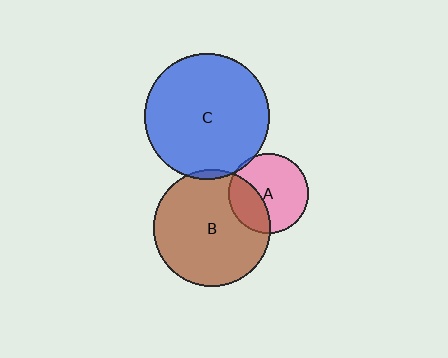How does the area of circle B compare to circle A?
Approximately 2.2 times.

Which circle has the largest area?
Circle C (blue).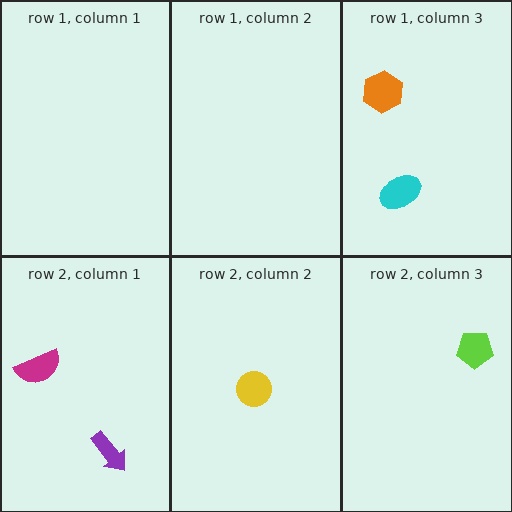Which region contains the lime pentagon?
The row 2, column 3 region.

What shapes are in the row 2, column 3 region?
The lime pentagon.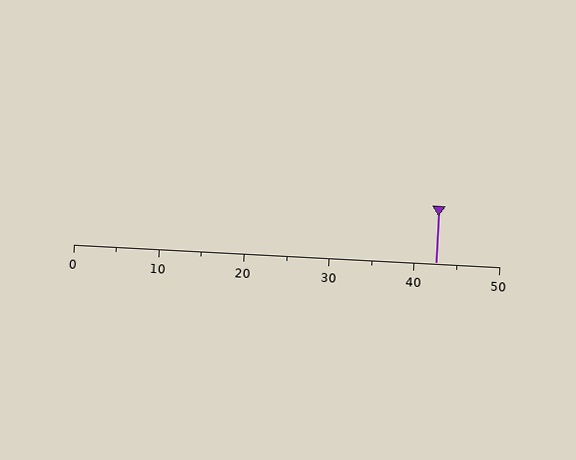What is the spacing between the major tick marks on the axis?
The major ticks are spaced 10 apart.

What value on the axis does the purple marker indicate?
The marker indicates approximately 42.5.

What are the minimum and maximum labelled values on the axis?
The axis runs from 0 to 50.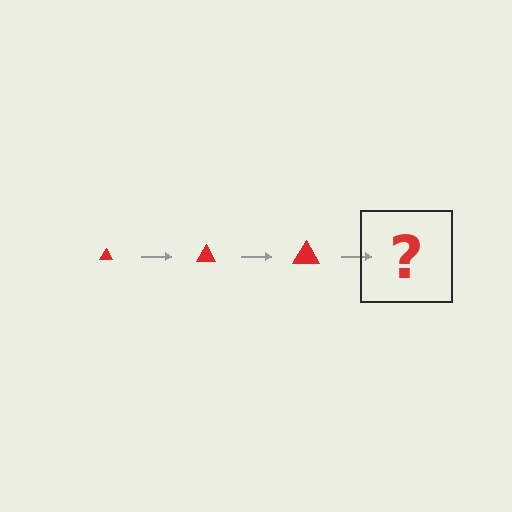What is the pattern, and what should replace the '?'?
The pattern is that the triangle gets progressively larger each step. The '?' should be a red triangle, larger than the previous one.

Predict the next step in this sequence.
The next step is a red triangle, larger than the previous one.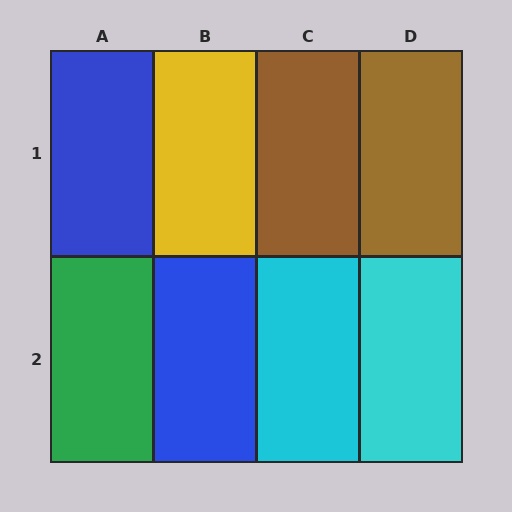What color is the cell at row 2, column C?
Cyan.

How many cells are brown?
2 cells are brown.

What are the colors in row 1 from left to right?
Blue, yellow, brown, brown.